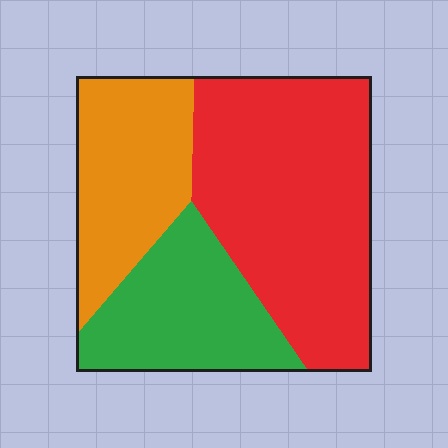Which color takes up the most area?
Red, at roughly 50%.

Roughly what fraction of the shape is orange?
Orange covers around 25% of the shape.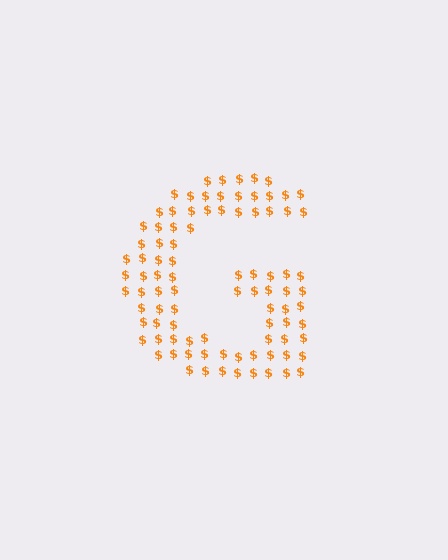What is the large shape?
The large shape is the letter G.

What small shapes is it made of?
It is made of small dollar signs.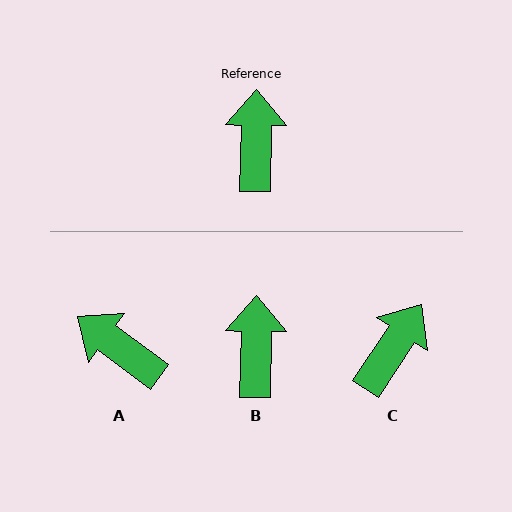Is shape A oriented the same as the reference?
No, it is off by about 54 degrees.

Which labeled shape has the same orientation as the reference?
B.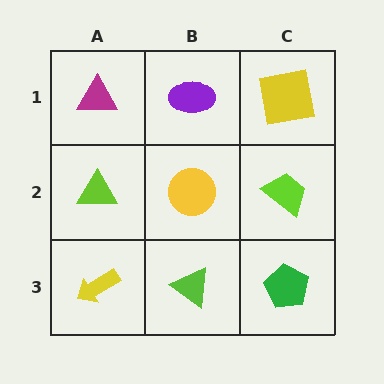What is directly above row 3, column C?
A lime trapezoid.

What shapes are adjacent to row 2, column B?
A purple ellipse (row 1, column B), a lime triangle (row 3, column B), a lime triangle (row 2, column A), a lime trapezoid (row 2, column C).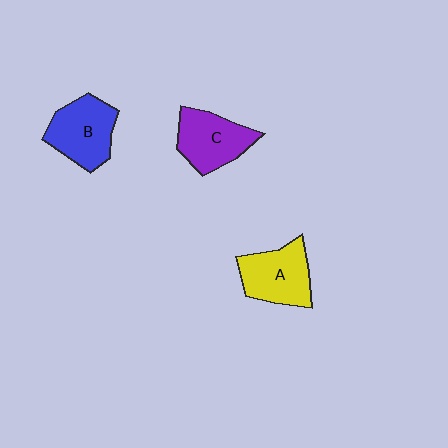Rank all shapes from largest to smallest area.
From largest to smallest: B (blue), A (yellow), C (purple).